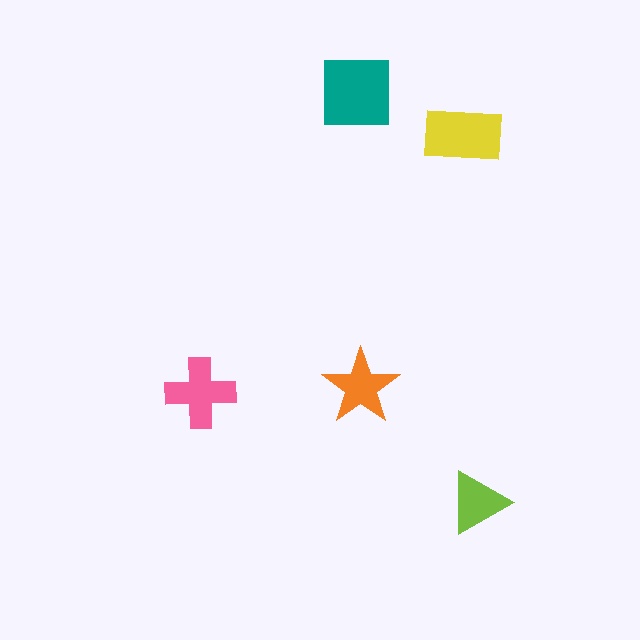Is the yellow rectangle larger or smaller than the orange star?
Larger.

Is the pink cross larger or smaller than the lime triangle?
Larger.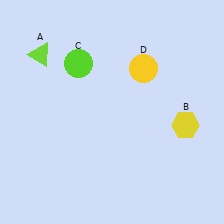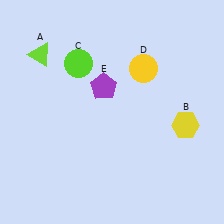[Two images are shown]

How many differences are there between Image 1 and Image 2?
There is 1 difference between the two images.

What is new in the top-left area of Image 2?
A purple pentagon (E) was added in the top-left area of Image 2.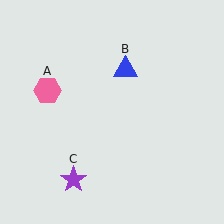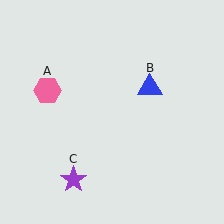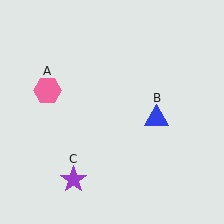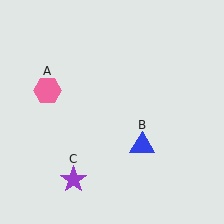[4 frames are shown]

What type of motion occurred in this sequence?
The blue triangle (object B) rotated clockwise around the center of the scene.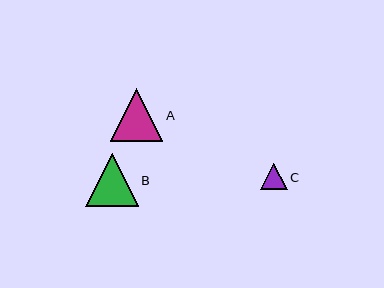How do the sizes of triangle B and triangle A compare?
Triangle B and triangle A are approximately the same size.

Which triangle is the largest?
Triangle B is the largest with a size of approximately 52 pixels.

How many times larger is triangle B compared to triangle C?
Triangle B is approximately 2.0 times the size of triangle C.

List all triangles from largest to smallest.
From largest to smallest: B, A, C.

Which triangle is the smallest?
Triangle C is the smallest with a size of approximately 27 pixels.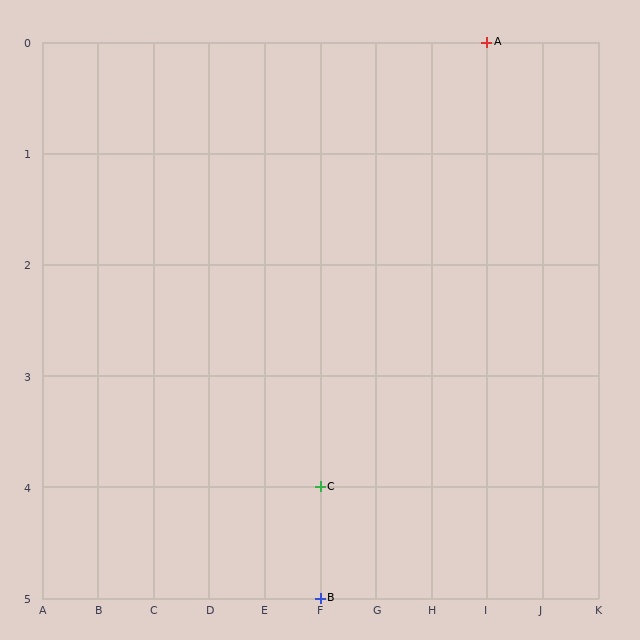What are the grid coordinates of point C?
Point C is at grid coordinates (F, 4).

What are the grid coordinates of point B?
Point B is at grid coordinates (F, 5).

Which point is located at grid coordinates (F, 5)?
Point B is at (F, 5).